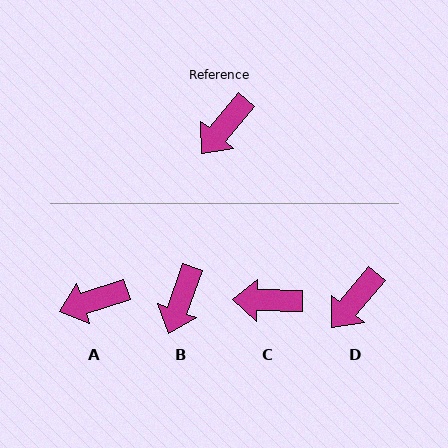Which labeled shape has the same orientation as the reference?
D.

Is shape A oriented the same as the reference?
No, it is off by about 32 degrees.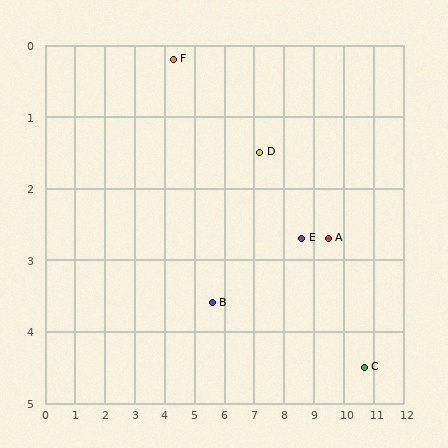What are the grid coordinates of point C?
Point C is at approximately (10.7, 4.5).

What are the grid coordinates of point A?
Point A is at approximately (9.5, 2.7).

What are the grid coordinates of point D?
Point D is at approximately (7.2, 1.5).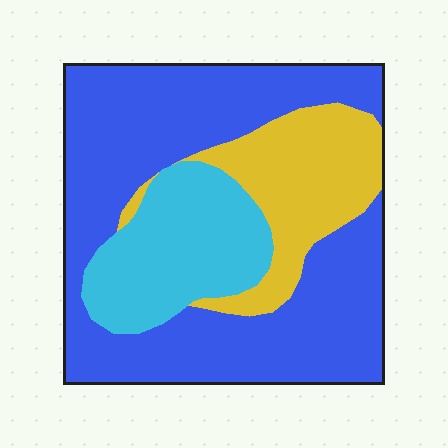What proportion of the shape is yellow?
Yellow covers around 20% of the shape.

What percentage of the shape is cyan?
Cyan covers 21% of the shape.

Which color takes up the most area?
Blue, at roughly 60%.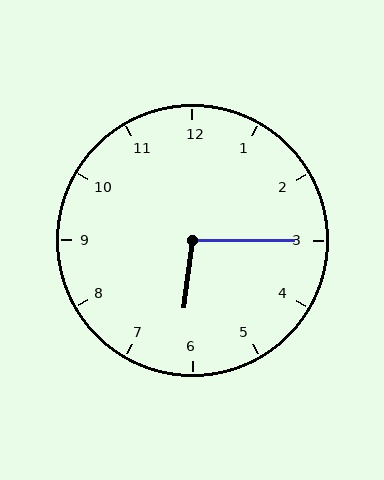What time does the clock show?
6:15.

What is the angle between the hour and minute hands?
Approximately 98 degrees.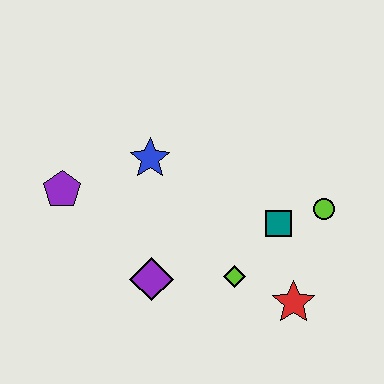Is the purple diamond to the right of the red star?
No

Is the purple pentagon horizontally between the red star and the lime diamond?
No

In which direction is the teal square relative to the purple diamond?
The teal square is to the right of the purple diamond.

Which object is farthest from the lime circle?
The purple pentagon is farthest from the lime circle.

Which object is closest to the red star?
The lime diamond is closest to the red star.